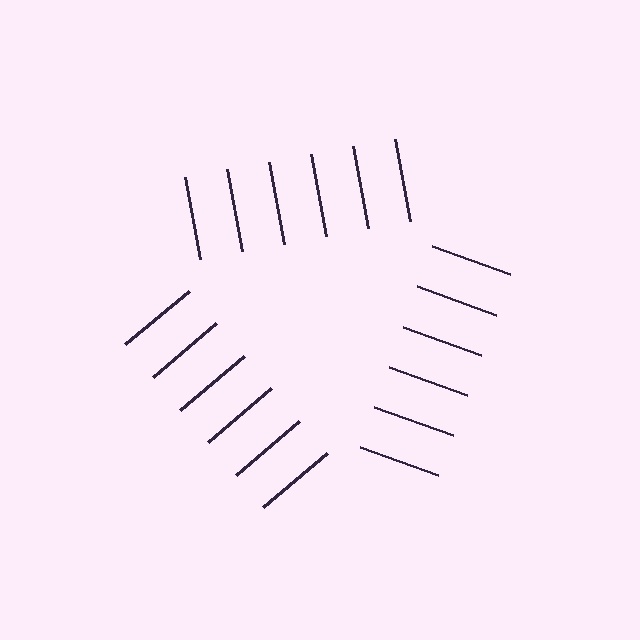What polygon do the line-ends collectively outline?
An illusory triangle — the line segments terminate on its edges but no continuous stroke is drawn.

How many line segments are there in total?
18 — 6 along each of the 3 edges.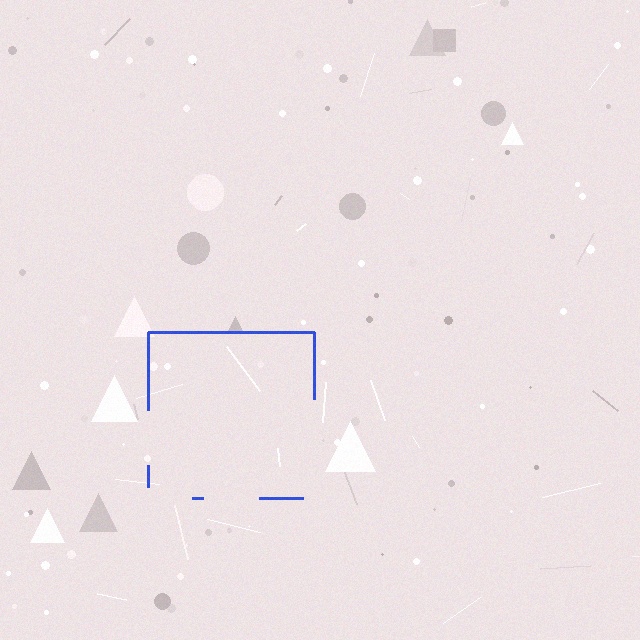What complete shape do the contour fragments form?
The contour fragments form a square.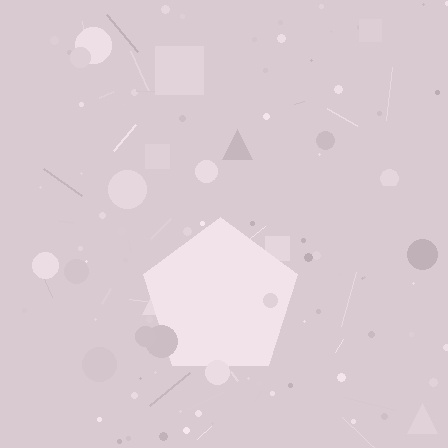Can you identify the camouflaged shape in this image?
The camouflaged shape is a pentagon.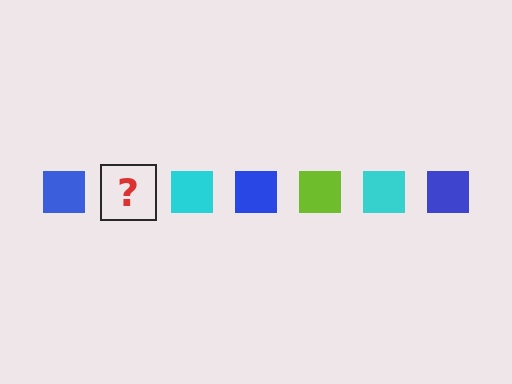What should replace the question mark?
The question mark should be replaced with a lime square.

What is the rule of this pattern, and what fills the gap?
The rule is that the pattern cycles through blue, lime, cyan squares. The gap should be filled with a lime square.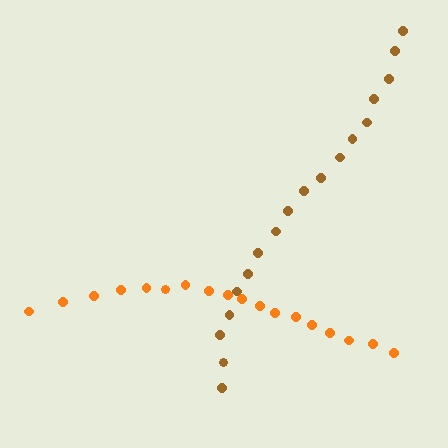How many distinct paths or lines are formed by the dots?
There are 2 distinct paths.